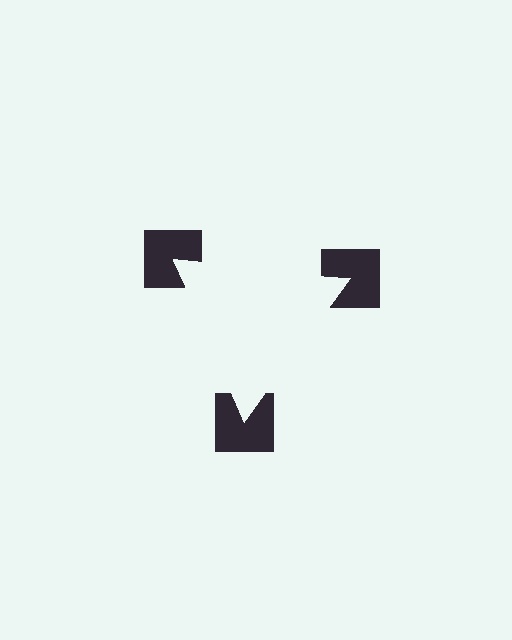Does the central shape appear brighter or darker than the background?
It typically appears slightly brighter than the background, even though no actual brightness change is drawn.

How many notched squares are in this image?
There are 3 — one at each vertex of the illusory triangle.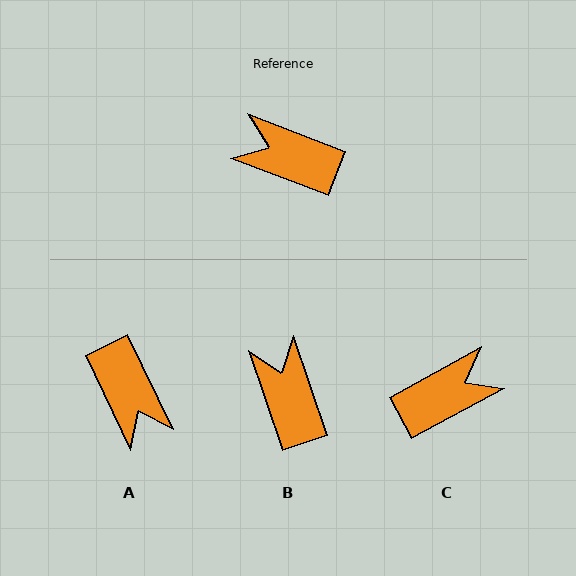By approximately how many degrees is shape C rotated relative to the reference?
Approximately 130 degrees clockwise.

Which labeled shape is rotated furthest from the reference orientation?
A, about 136 degrees away.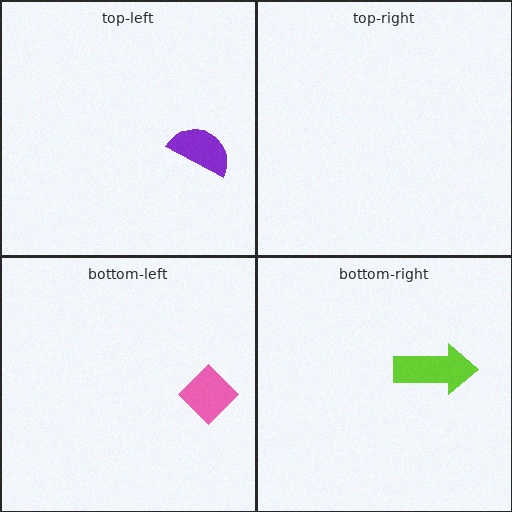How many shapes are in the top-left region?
1.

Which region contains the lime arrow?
The bottom-right region.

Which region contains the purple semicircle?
The top-left region.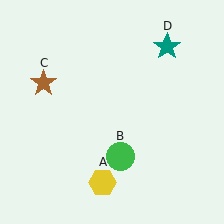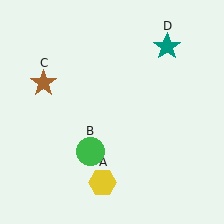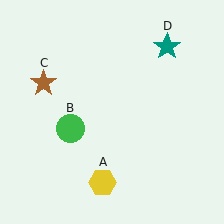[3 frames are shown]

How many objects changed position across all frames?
1 object changed position: green circle (object B).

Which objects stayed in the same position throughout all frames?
Yellow hexagon (object A) and brown star (object C) and teal star (object D) remained stationary.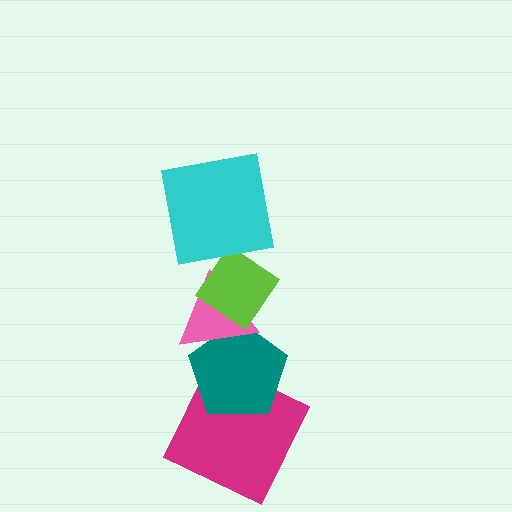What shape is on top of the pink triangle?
The lime diamond is on top of the pink triangle.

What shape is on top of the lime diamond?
The cyan square is on top of the lime diamond.